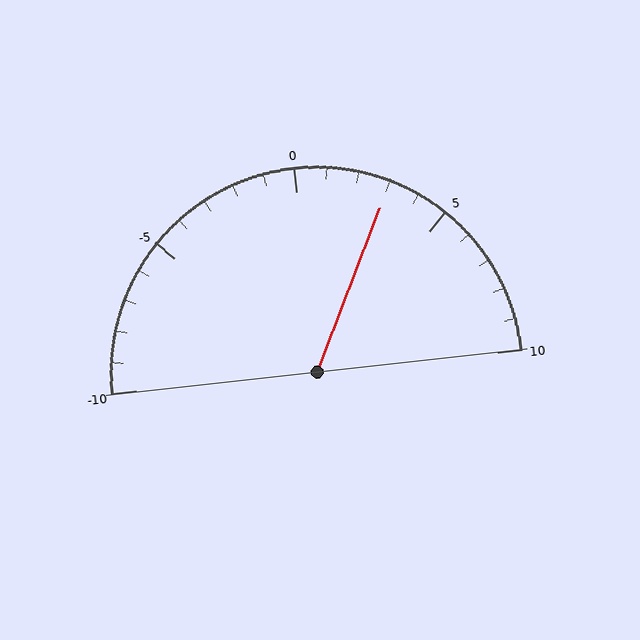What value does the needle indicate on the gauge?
The needle indicates approximately 3.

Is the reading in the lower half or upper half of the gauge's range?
The reading is in the upper half of the range (-10 to 10).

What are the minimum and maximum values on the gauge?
The gauge ranges from -10 to 10.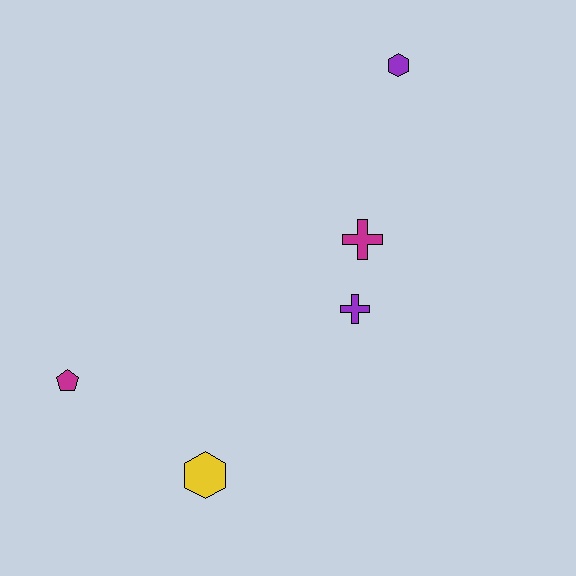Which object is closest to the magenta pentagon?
The yellow hexagon is closest to the magenta pentagon.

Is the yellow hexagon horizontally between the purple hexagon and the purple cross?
No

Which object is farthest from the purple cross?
The magenta pentagon is farthest from the purple cross.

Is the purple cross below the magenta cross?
Yes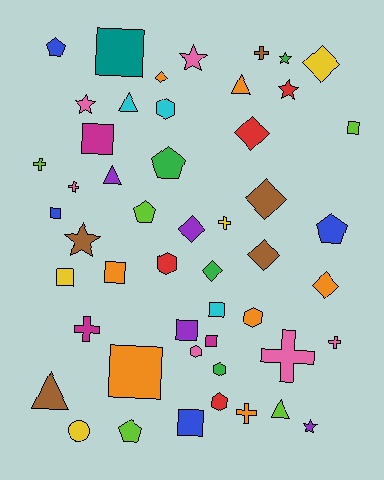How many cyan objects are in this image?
There are 3 cyan objects.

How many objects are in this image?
There are 50 objects.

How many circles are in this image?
There is 1 circle.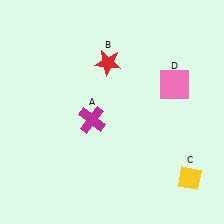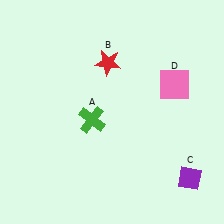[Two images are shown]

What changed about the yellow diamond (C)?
In Image 1, C is yellow. In Image 2, it changed to purple.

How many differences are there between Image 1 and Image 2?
There are 2 differences between the two images.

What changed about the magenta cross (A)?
In Image 1, A is magenta. In Image 2, it changed to green.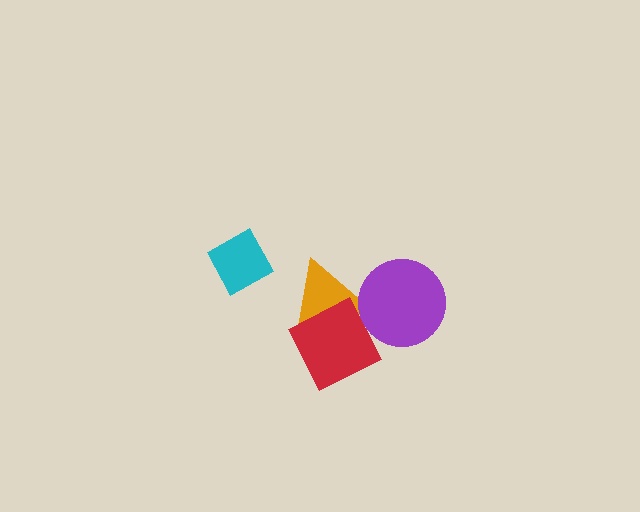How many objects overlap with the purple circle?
2 objects overlap with the purple circle.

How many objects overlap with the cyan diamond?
0 objects overlap with the cyan diamond.